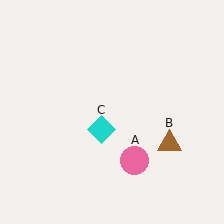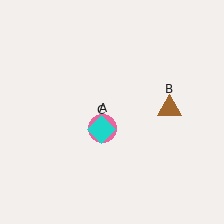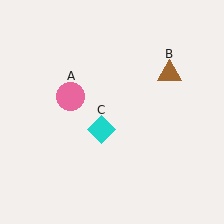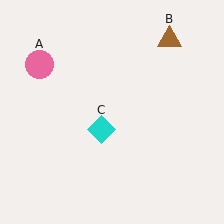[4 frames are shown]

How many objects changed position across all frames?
2 objects changed position: pink circle (object A), brown triangle (object B).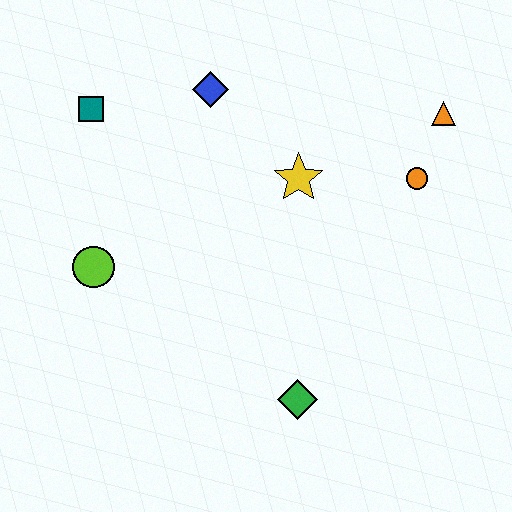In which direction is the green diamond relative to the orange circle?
The green diamond is below the orange circle.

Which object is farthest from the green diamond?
The teal square is farthest from the green diamond.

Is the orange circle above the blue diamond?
No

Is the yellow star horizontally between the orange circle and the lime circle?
Yes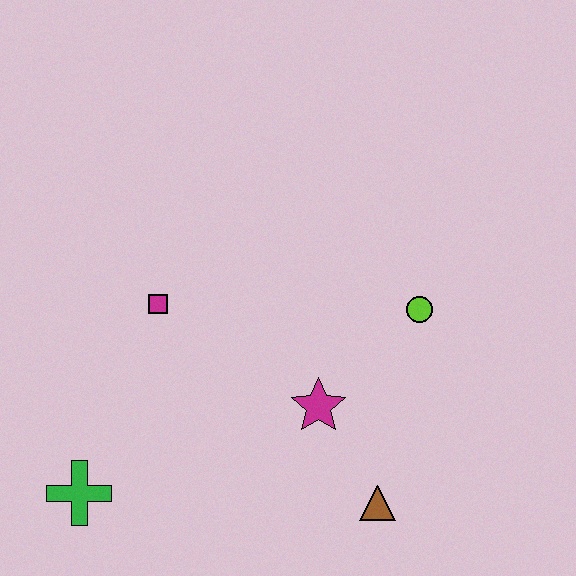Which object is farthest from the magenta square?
The brown triangle is farthest from the magenta square.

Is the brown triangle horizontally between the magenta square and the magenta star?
No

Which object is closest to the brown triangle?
The magenta star is closest to the brown triangle.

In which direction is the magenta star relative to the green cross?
The magenta star is to the right of the green cross.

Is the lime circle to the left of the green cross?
No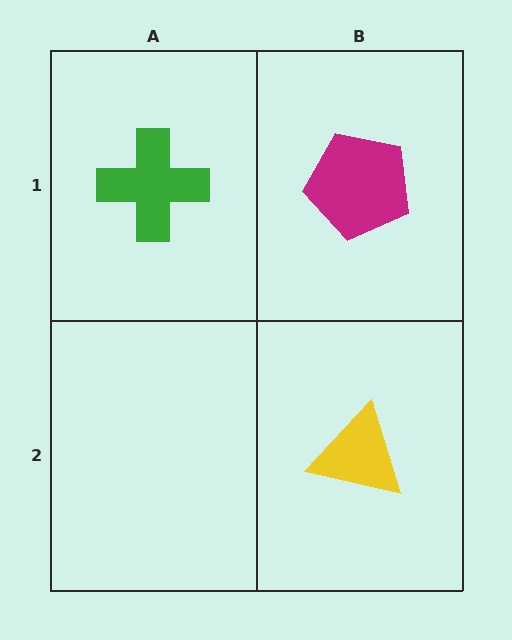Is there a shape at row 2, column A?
No, that cell is empty.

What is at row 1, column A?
A green cross.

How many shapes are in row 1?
2 shapes.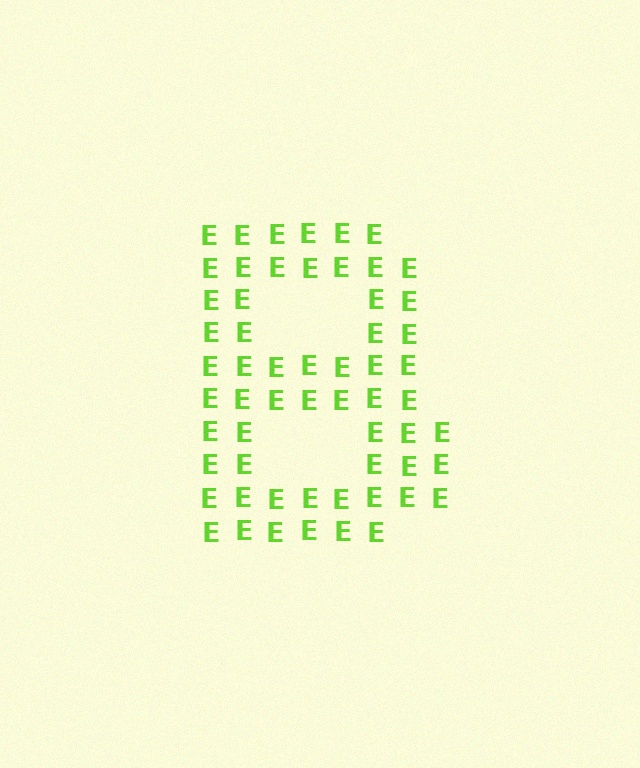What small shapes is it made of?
It is made of small letter E's.